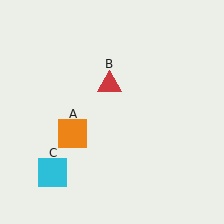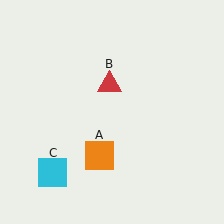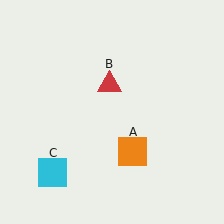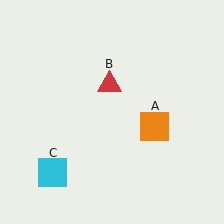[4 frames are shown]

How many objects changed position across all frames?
1 object changed position: orange square (object A).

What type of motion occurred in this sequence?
The orange square (object A) rotated counterclockwise around the center of the scene.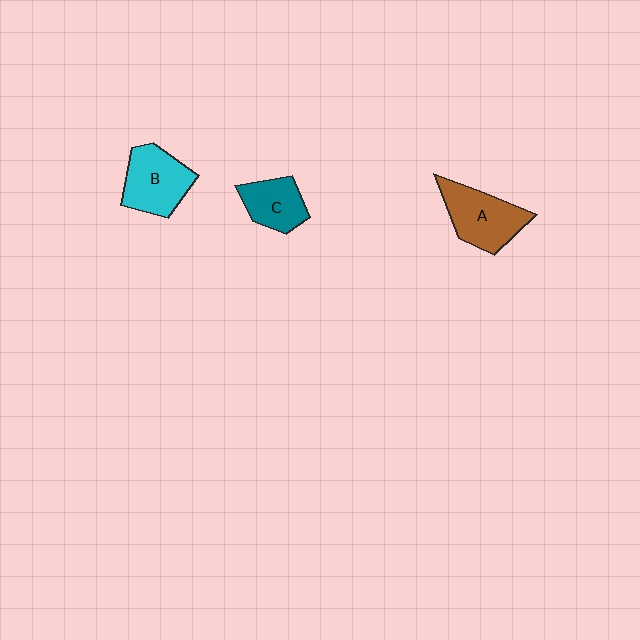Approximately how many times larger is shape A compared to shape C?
Approximately 1.4 times.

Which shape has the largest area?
Shape A (brown).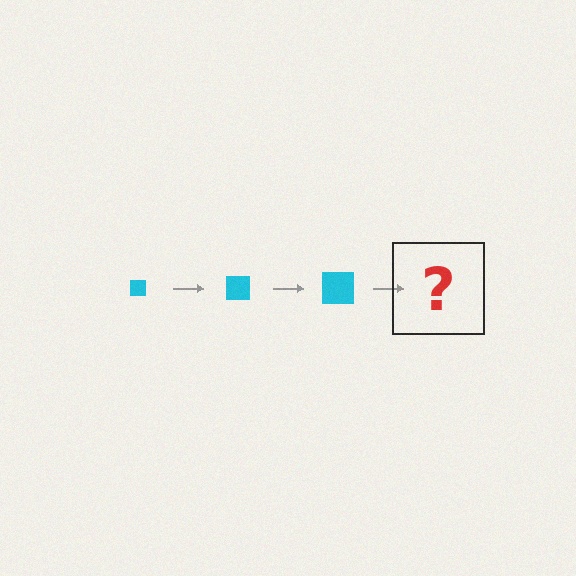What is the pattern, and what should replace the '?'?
The pattern is that the square gets progressively larger each step. The '?' should be a cyan square, larger than the previous one.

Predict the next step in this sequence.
The next step is a cyan square, larger than the previous one.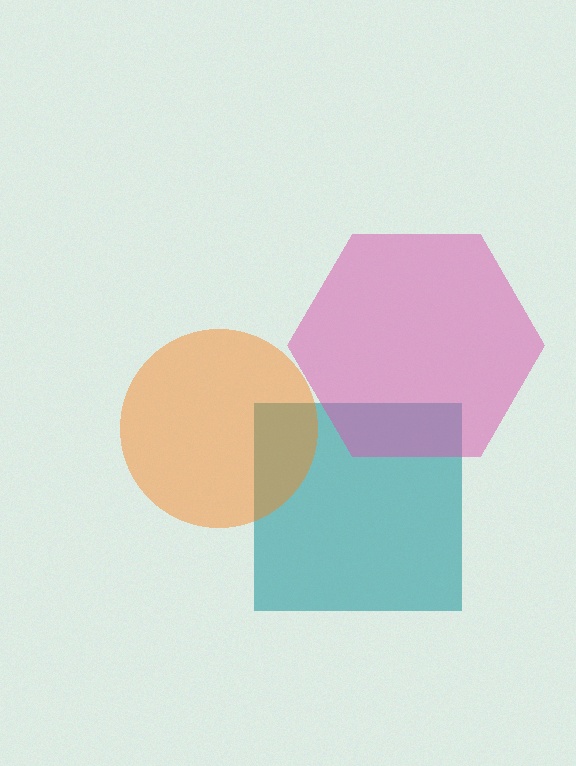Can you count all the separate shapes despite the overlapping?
Yes, there are 3 separate shapes.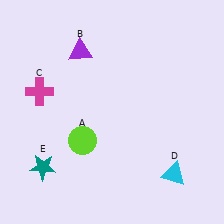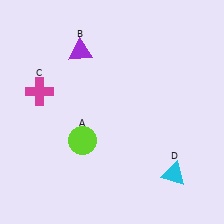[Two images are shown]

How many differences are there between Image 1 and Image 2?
There is 1 difference between the two images.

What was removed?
The teal star (E) was removed in Image 2.